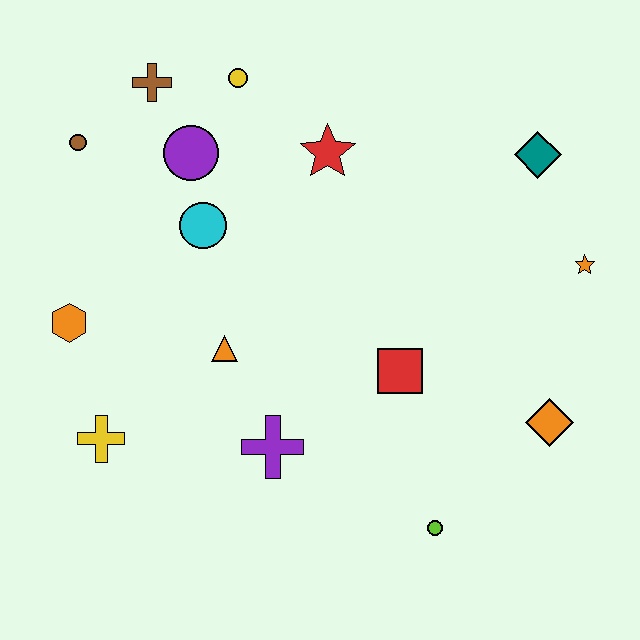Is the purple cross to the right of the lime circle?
No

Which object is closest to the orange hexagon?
The yellow cross is closest to the orange hexagon.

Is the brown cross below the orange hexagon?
No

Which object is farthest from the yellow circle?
The lime circle is farthest from the yellow circle.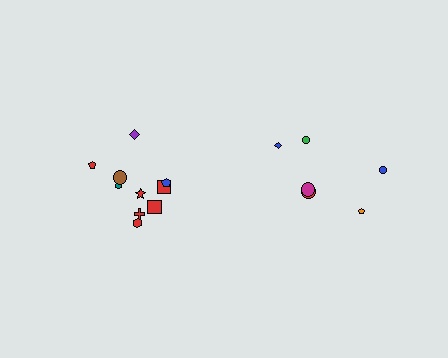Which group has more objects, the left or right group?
The left group.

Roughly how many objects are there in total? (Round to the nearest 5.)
Roughly 15 objects in total.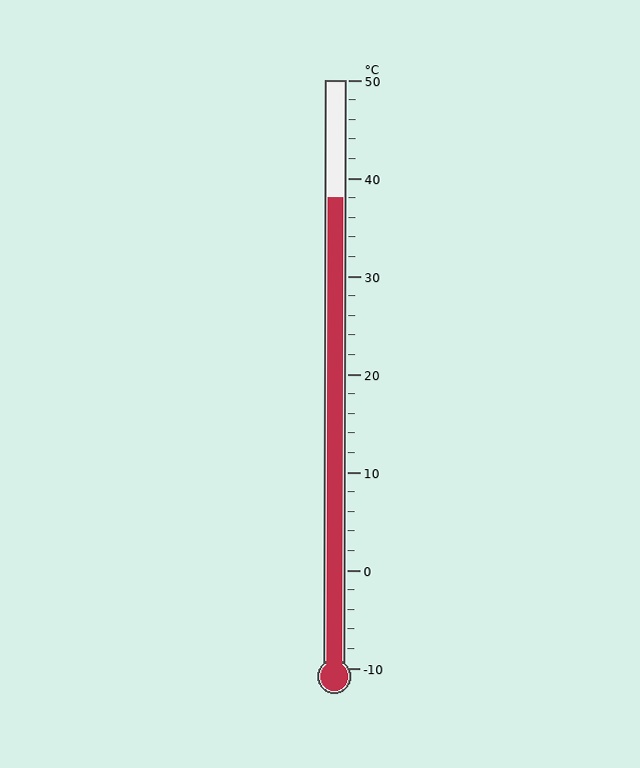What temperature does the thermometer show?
The thermometer shows approximately 38°C.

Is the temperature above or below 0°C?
The temperature is above 0°C.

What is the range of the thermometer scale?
The thermometer scale ranges from -10°C to 50°C.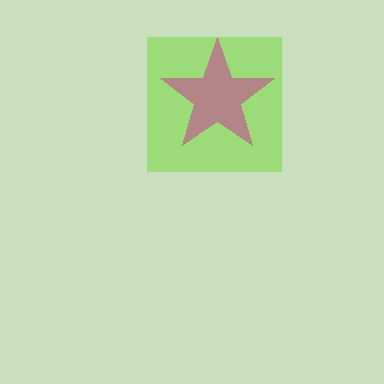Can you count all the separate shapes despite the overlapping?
Yes, there are 2 separate shapes.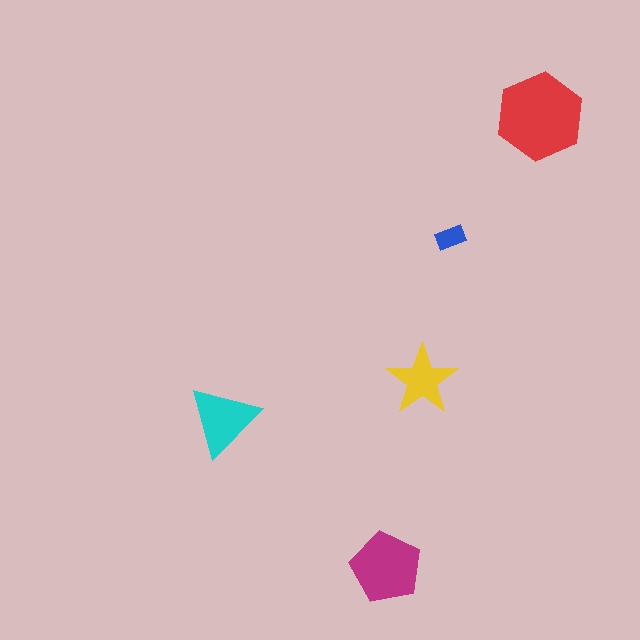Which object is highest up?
The red hexagon is topmost.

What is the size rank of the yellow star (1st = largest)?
4th.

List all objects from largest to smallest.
The red hexagon, the magenta pentagon, the cyan triangle, the yellow star, the blue rectangle.